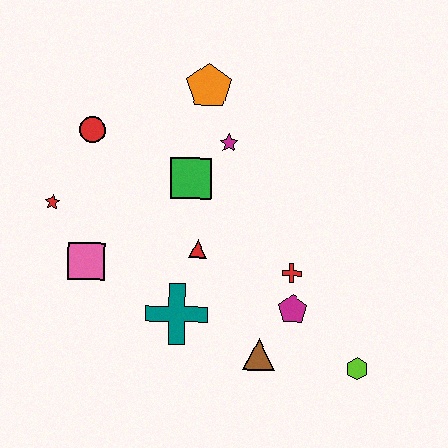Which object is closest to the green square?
The magenta star is closest to the green square.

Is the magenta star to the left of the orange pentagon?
No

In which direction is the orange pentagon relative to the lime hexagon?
The orange pentagon is above the lime hexagon.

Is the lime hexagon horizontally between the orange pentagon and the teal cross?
No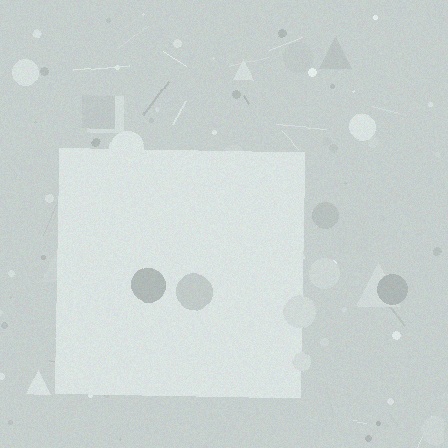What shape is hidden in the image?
A square is hidden in the image.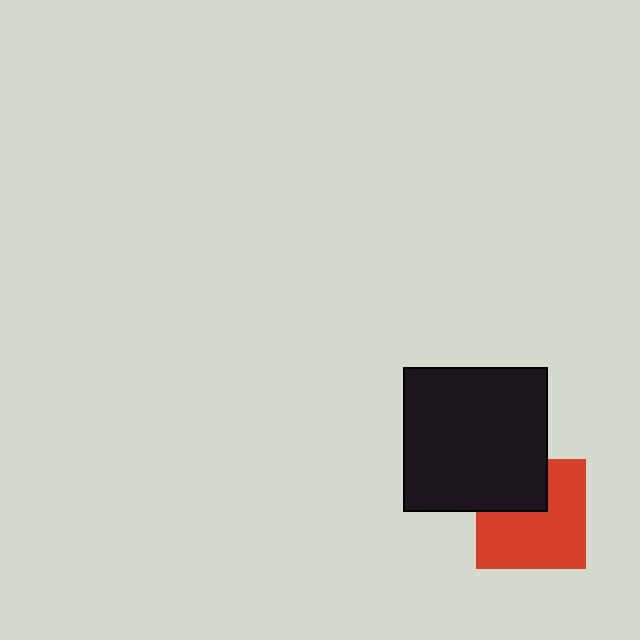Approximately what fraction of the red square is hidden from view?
Roughly 31% of the red square is hidden behind the black square.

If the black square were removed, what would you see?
You would see the complete red square.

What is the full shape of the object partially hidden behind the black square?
The partially hidden object is a red square.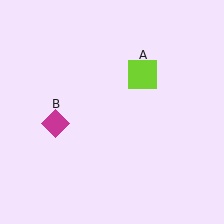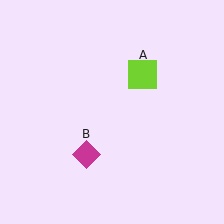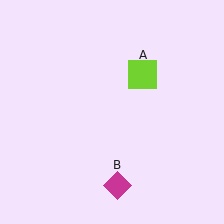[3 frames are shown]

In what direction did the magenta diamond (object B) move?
The magenta diamond (object B) moved down and to the right.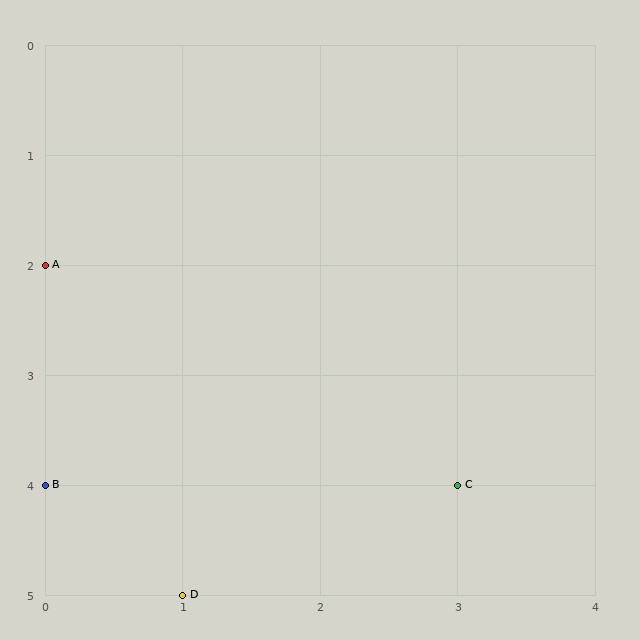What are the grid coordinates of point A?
Point A is at grid coordinates (0, 2).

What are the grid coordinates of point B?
Point B is at grid coordinates (0, 4).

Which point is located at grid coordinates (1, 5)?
Point D is at (1, 5).